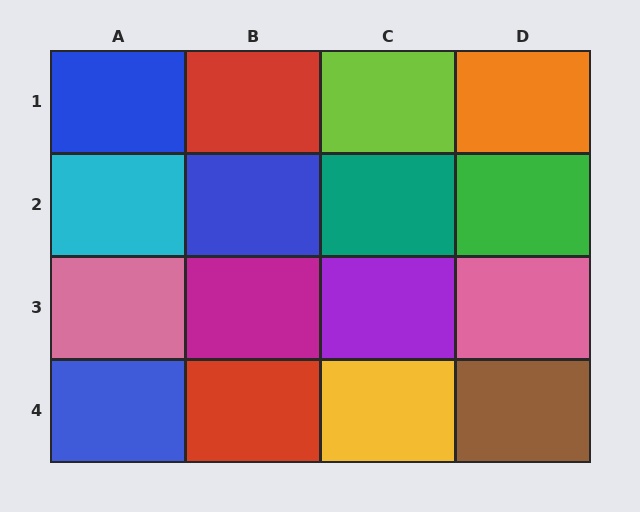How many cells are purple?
1 cell is purple.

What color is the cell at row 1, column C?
Lime.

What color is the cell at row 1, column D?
Orange.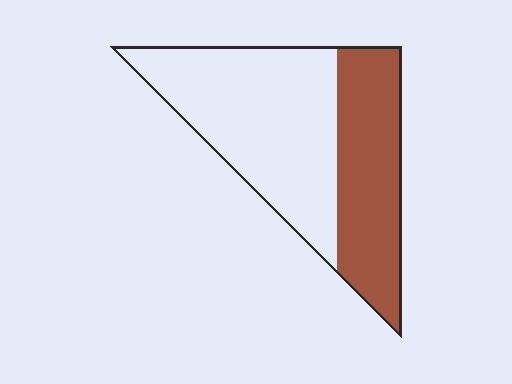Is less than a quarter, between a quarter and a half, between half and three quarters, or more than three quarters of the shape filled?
Between a quarter and a half.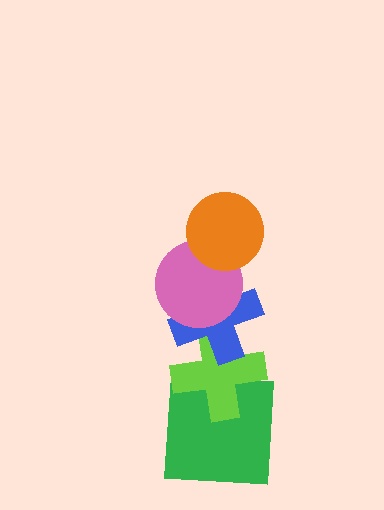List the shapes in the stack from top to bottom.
From top to bottom: the orange circle, the pink circle, the blue cross, the lime cross, the green square.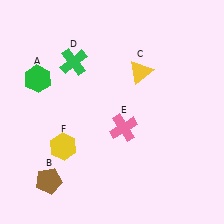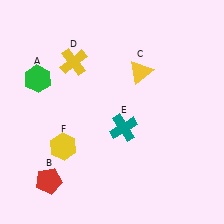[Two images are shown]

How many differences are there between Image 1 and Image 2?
There are 3 differences between the two images.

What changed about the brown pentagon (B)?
In Image 1, B is brown. In Image 2, it changed to red.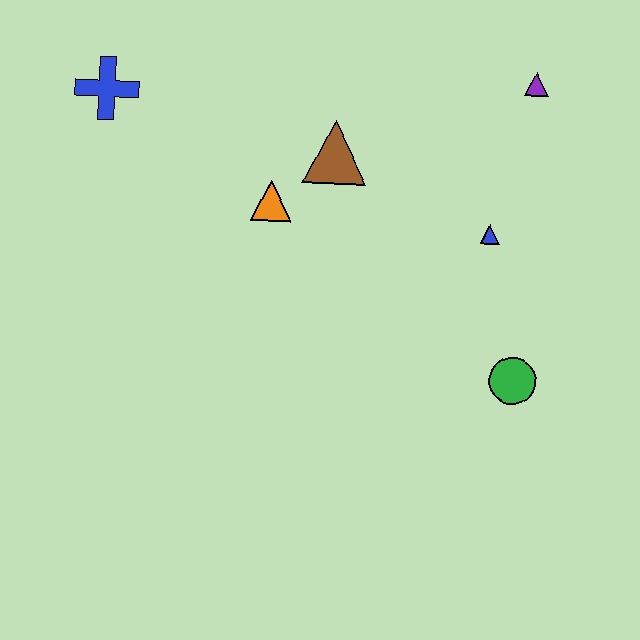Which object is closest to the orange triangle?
The brown triangle is closest to the orange triangle.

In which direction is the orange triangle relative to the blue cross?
The orange triangle is to the right of the blue cross.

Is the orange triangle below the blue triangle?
No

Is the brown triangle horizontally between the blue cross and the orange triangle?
No